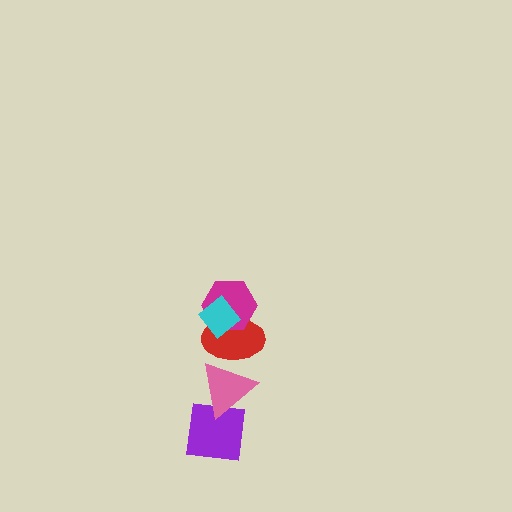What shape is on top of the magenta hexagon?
The cyan diamond is on top of the magenta hexagon.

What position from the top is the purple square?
The purple square is 5th from the top.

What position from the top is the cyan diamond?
The cyan diamond is 1st from the top.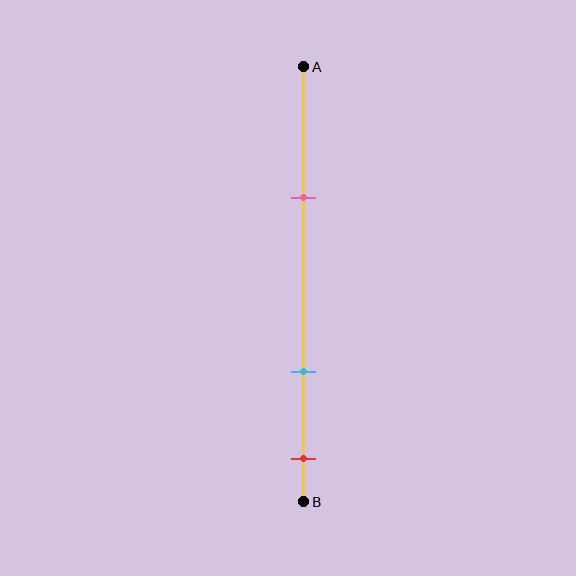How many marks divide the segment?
There are 3 marks dividing the segment.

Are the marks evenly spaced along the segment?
No, the marks are not evenly spaced.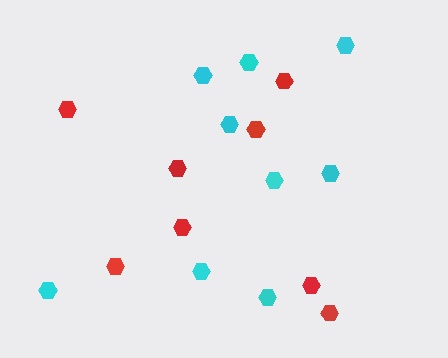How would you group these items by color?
There are 2 groups: one group of cyan hexagons (9) and one group of red hexagons (8).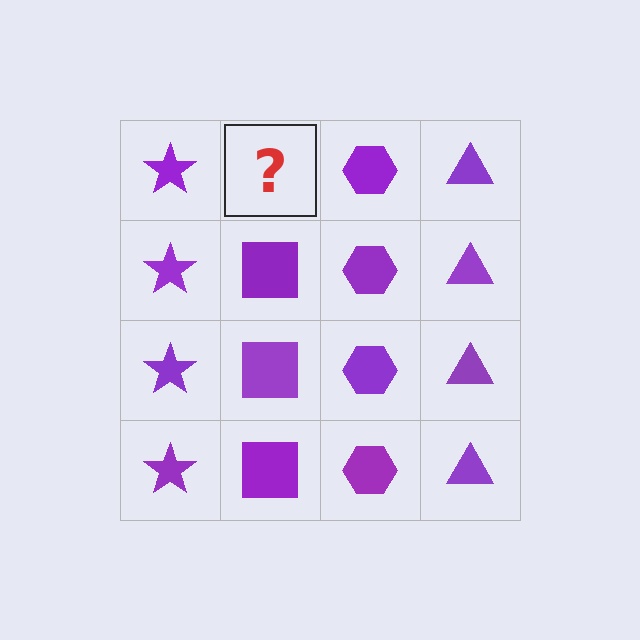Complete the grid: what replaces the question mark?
The question mark should be replaced with a purple square.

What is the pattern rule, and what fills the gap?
The rule is that each column has a consistent shape. The gap should be filled with a purple square.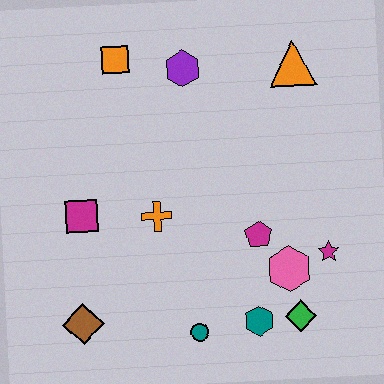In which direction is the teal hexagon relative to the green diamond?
The teal hexagon is to the left of the green diamond.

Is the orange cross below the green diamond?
No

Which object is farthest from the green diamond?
The orange square is farthest from the green diamond.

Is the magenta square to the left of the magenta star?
Yes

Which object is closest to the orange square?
The purple hexagon is closest to the orange square.